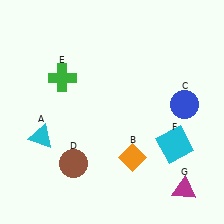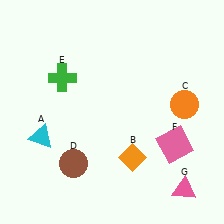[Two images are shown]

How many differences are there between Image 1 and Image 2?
There are 3 differences between the two images.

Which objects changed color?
C changed from blue to orange. F changed from cyan to pink. G changed from magenta to pink.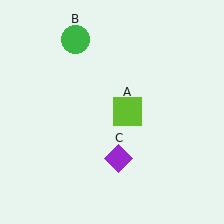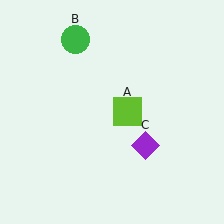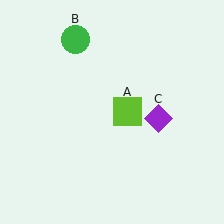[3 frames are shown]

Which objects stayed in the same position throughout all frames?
Lime square (object A) and green circle (object B) remained stationary.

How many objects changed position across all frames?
1 object changed position: purple diamond (object C).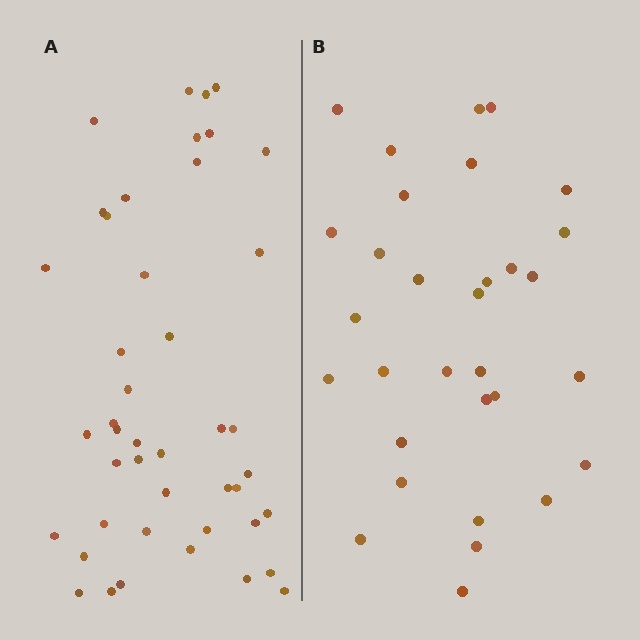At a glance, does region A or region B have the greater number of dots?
Region A (the left region) has more dots.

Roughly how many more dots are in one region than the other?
Region A has approximately 15 more dots than region B.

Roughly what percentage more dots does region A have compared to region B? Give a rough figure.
About 40% more.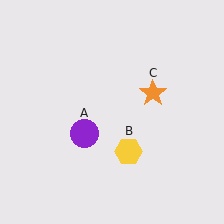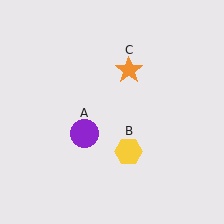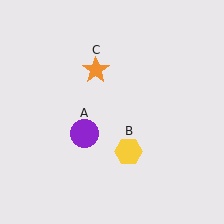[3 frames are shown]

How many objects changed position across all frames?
1 object changed position: orange star (object C).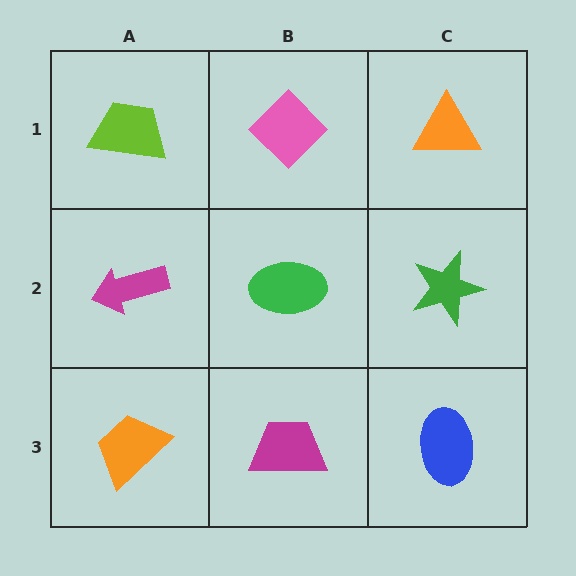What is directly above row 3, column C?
A green star.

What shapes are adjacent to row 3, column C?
A green star (row 2, column C), a magenta trapezoid (row 3, column B).